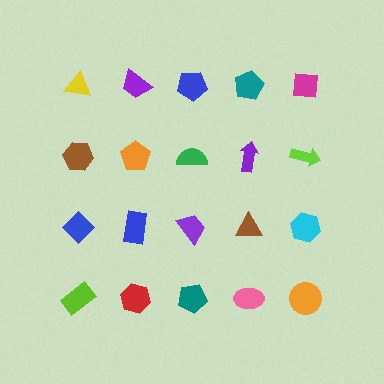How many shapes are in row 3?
5 shapes.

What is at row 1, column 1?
A yellow triangle.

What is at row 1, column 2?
A purple trapezoid.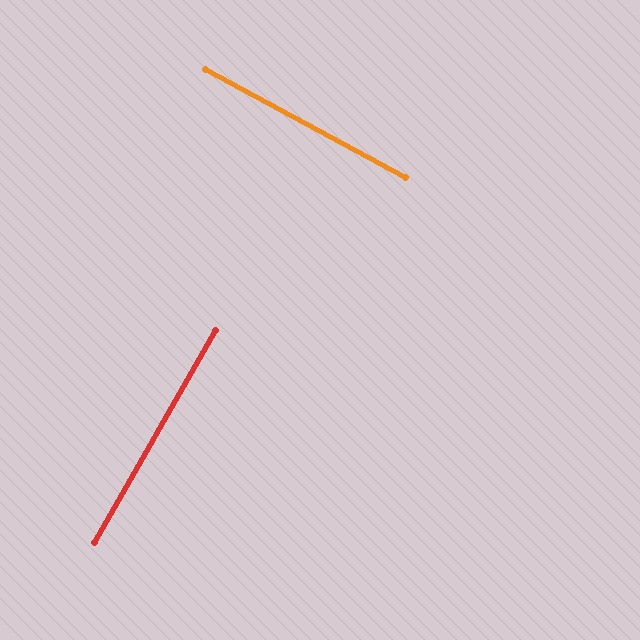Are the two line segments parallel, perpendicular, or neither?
Perpendicular — they meet at approximately 89°.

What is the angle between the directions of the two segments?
Approximately 89 degrees.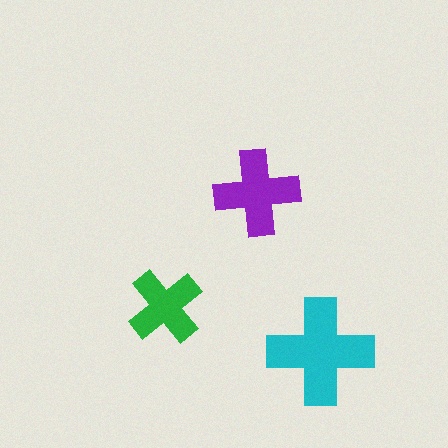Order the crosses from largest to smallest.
the cyan one, the purple one, the green one.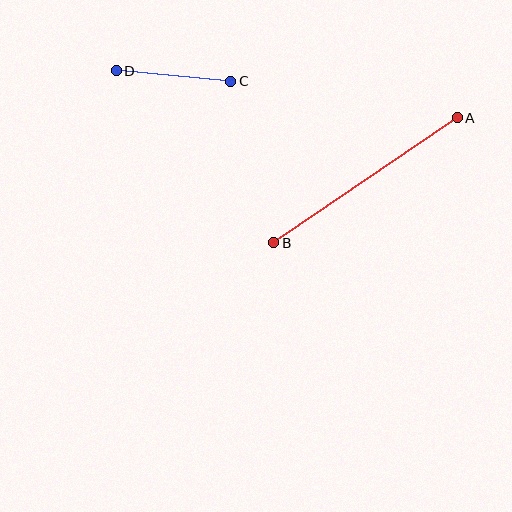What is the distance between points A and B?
The distance is approximately 222 pixels.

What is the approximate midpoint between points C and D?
The midpoint is at approximately (173, 76) pixels.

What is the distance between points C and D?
The distance is approximately 115 pixels.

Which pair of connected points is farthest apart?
Points A and B are farthest apart.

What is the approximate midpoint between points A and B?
The midpoint is at approximately (365, 180) pixels.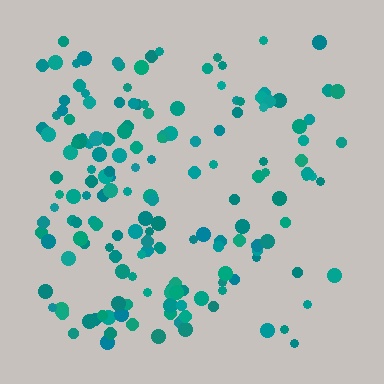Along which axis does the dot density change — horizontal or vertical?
Horizontal.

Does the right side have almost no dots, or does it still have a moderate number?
Still a moderate number, just noticeably fewer than the left.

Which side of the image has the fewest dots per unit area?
The right.